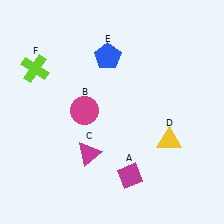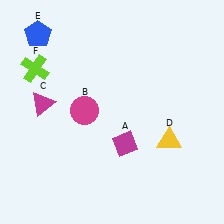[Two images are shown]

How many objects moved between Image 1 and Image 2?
3 objects moved between the two images.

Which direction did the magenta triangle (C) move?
The magenta triangle (C) moved up.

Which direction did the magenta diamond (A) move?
The magenta diamond (A) moved up.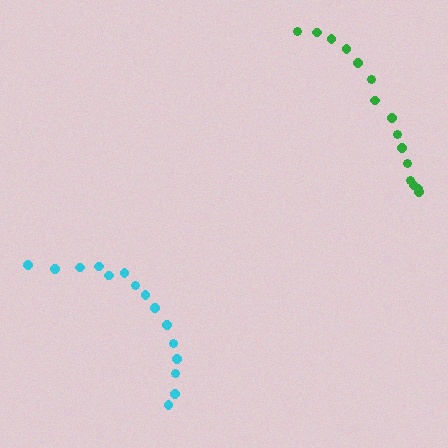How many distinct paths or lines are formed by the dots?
There are 2 distinct paths.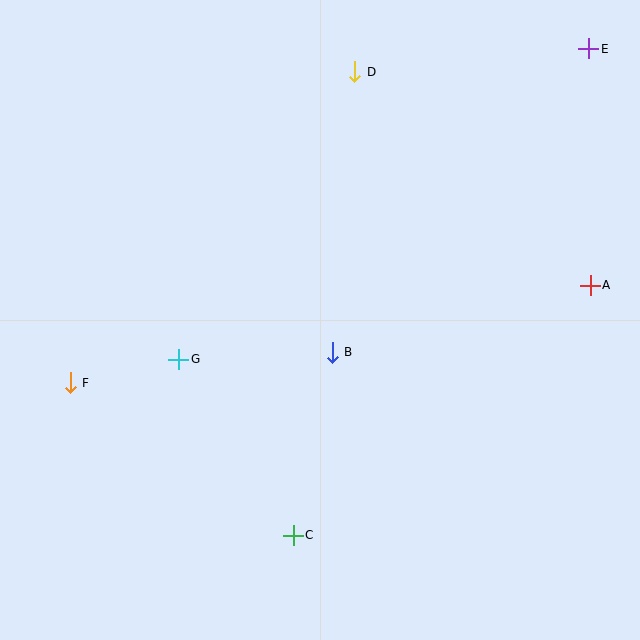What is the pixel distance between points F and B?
The distance between F and B is 264 pixels.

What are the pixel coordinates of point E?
Point E is at (589, 49).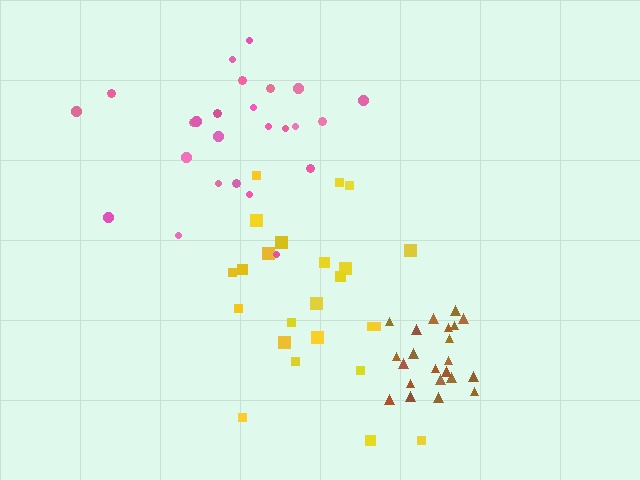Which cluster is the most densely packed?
Brown.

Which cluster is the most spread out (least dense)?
Pink.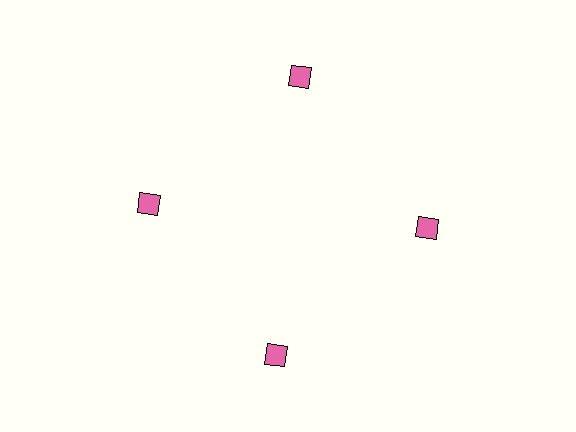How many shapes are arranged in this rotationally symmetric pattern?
There are 4 shapes, arranged in 4 groups of 1.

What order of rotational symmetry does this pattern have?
This pattern has 4-fold rotational symmetry.